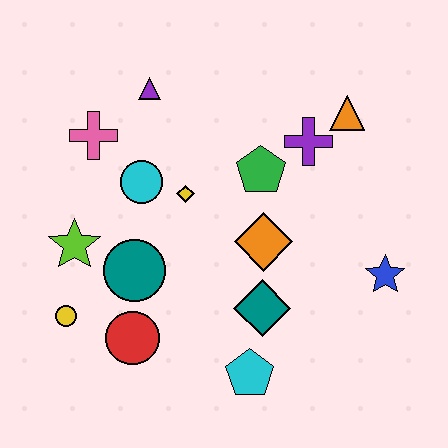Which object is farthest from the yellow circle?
The orange triangle is farthest from the yellow circle.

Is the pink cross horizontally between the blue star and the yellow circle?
Yes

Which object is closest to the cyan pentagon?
The teal diamond is closest to the cyan pentagon.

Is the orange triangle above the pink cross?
Yes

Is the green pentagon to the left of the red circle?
No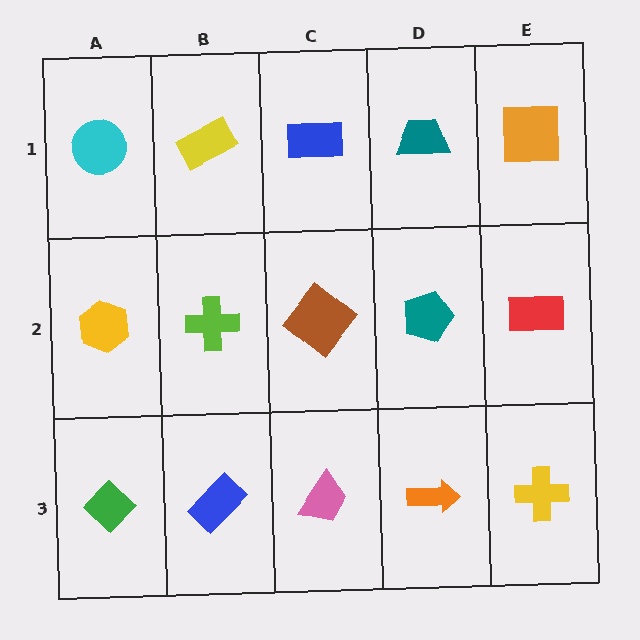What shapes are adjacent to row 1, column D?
A teal pentagon (row 2, column D), a blue rectangle (row 1, column C), an orange square (row 1, column E).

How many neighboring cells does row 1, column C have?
3.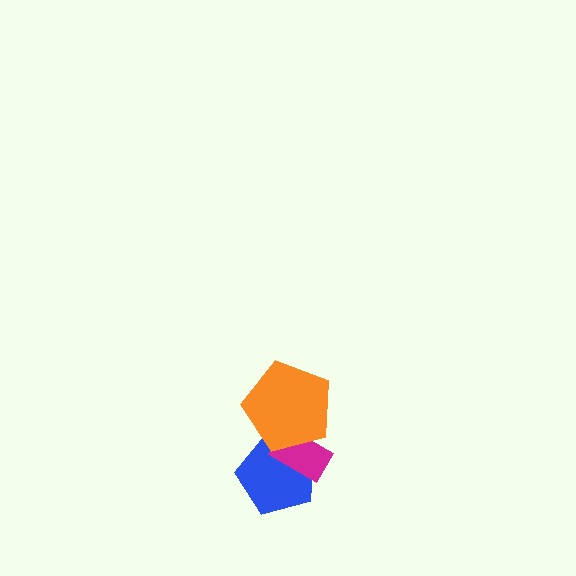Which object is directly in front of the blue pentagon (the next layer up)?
The magenta rectangle is directly in front of the blue pentagon.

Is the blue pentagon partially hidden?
Yes, it is partially covered by another shape.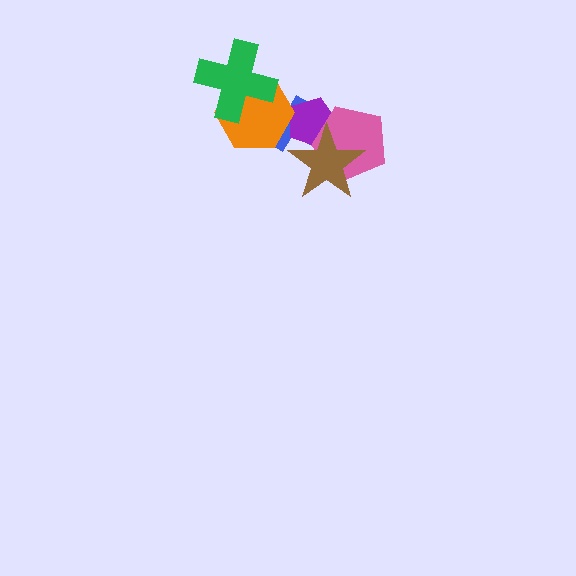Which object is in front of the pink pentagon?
The brown star is in front of the pink pentagon.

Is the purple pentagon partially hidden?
Yes, it is partially covered by another shape.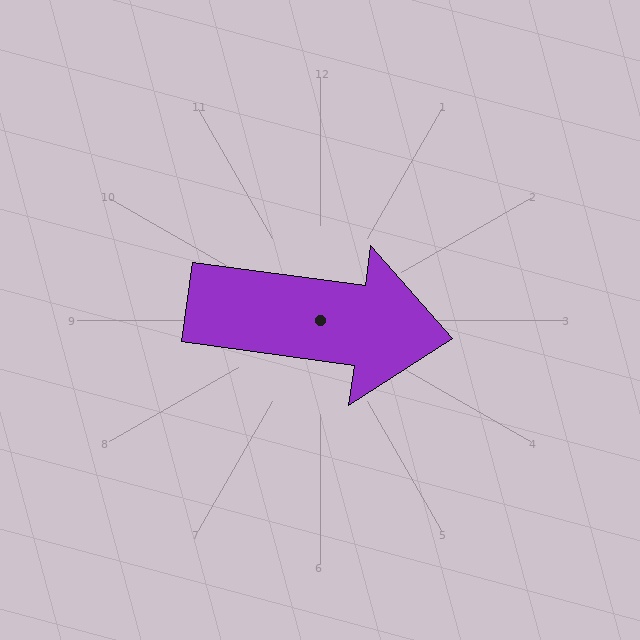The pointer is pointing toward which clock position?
Roughly 3 o'clock.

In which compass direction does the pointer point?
East.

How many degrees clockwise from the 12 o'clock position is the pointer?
Approximately 98 degrees.